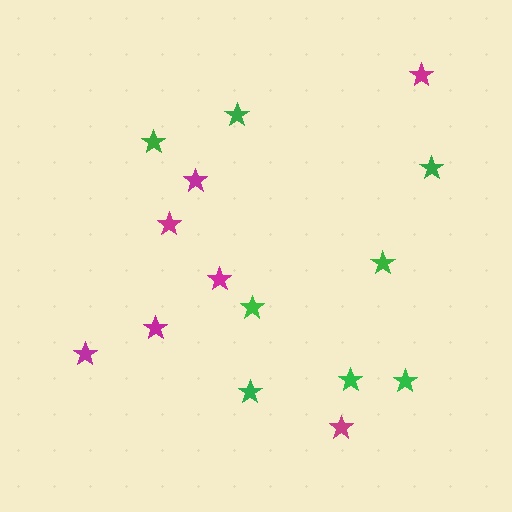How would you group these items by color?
There are 2 groups: one group of magenta stars (7) and one group of green stars (8).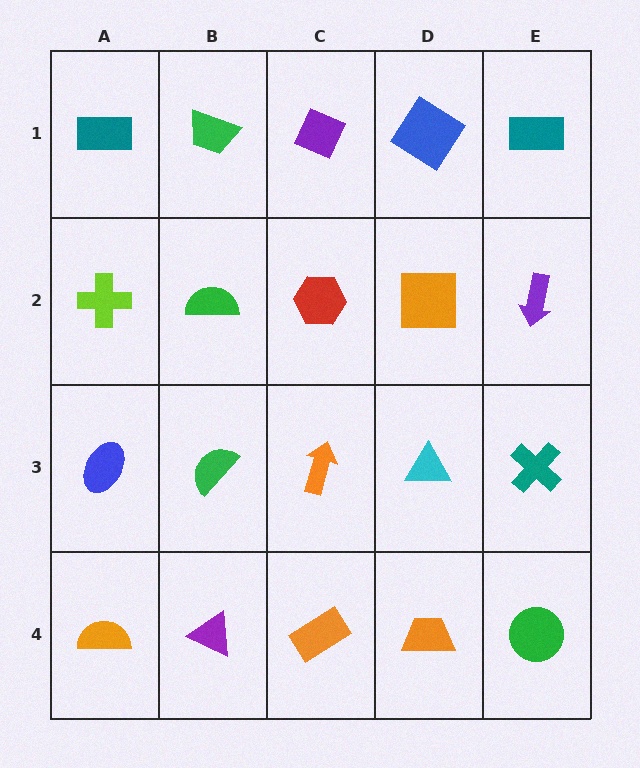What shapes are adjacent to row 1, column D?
An orange square (row 2, column D), a purple diamond (row 1, column C), a teal rectangle (row 1, column E).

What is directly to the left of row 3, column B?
A blue ellipse.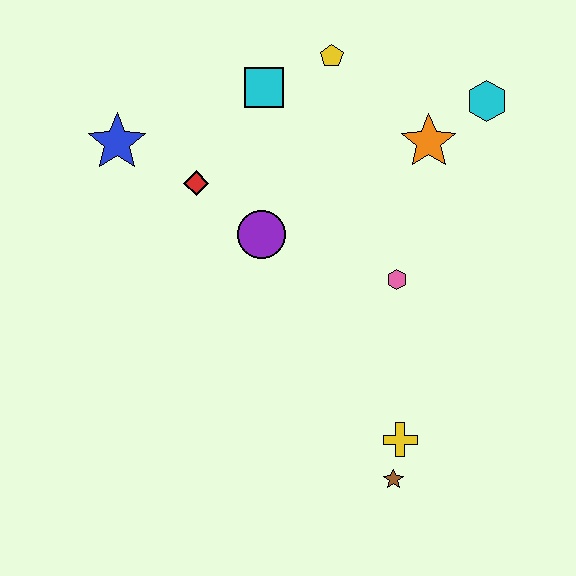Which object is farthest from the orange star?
The brown star is farthest from the orange star.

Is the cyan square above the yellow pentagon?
No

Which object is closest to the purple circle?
The red diamond is closest to the purple circle.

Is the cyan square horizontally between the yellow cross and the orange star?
No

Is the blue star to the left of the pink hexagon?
Yes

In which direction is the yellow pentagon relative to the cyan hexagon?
The yellow pentagon is to the left of the cyan hexagon.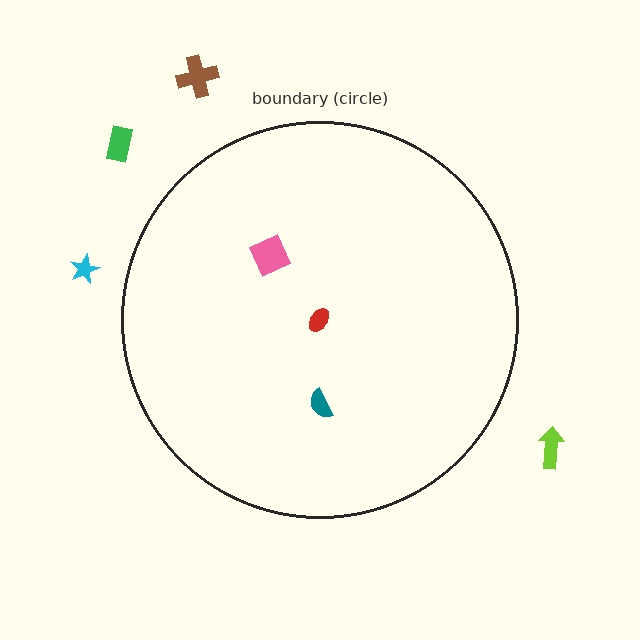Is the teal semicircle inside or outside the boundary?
Inside.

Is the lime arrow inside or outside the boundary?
Outside.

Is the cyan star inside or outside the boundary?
Outside.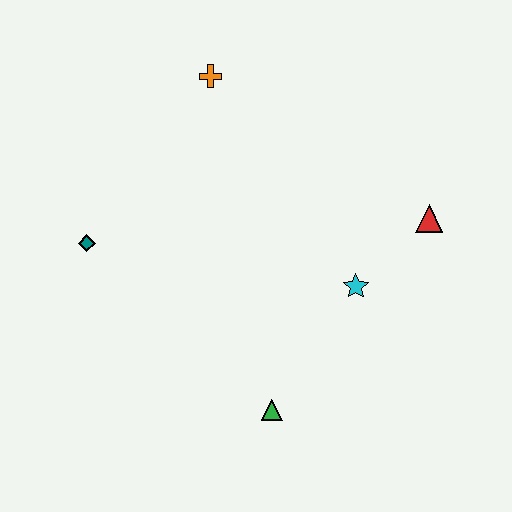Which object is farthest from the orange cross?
The green triangle is farthest from the orange cross.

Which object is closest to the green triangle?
The cyan star is closest to the green triangle.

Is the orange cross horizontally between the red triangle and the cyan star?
No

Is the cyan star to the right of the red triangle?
No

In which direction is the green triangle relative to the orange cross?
The green triangle is below the orange cross.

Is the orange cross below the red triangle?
No